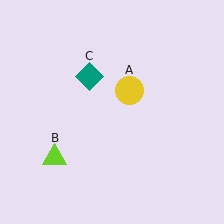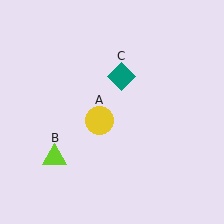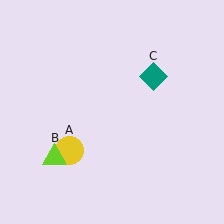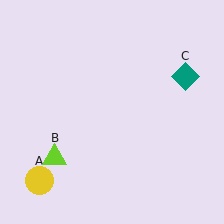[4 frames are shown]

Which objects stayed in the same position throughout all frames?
Lime triangle (object B) remained stationary.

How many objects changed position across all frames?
2 objects changed position: yellow circle (object A), teal diamond (object C).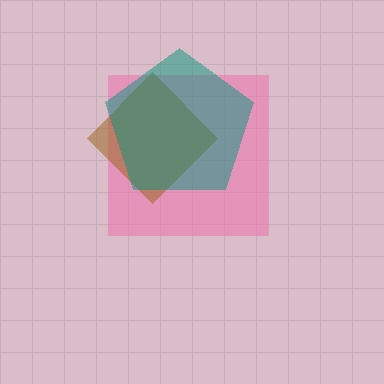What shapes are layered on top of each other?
The layered shapes are: a pink square, a brown diamond, a teal pentagon.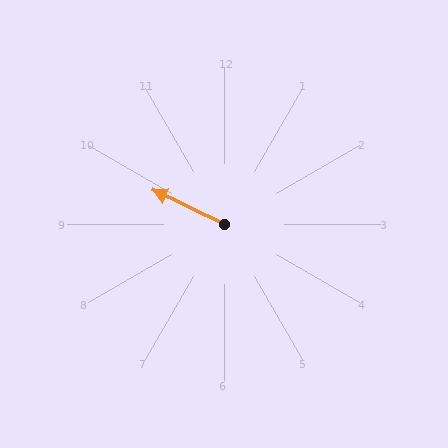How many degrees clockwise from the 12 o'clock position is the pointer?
Approximately 296 degrees.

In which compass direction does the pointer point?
Northwest.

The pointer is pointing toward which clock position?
Roughly 10 o'clock.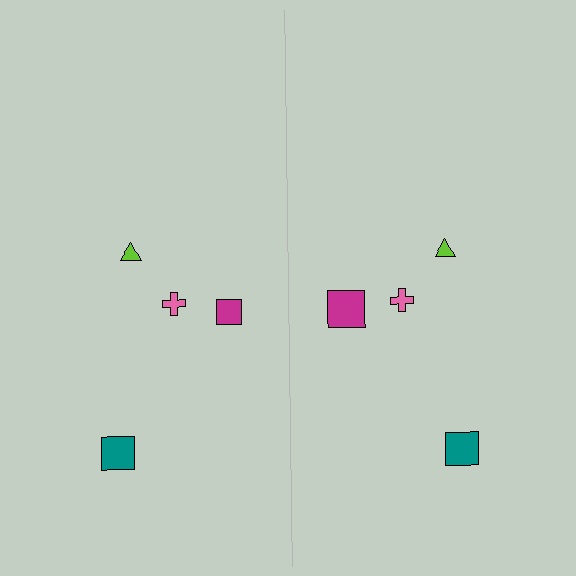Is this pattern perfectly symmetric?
No, the pattern is not perfectly symmetric. The magenta square on the right side has a different size than its mirror counterpart.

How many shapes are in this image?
There are 8 shapes in this image.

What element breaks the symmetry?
The magenta square on the right side has a different size than its mirror counterpart.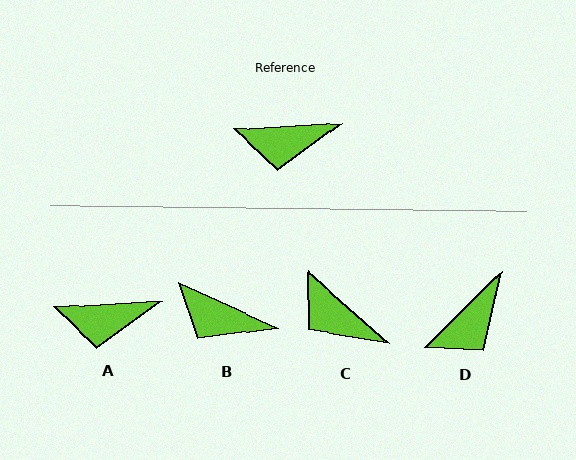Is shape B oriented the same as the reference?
No, it is off by about 28 degrees.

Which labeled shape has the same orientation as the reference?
A.